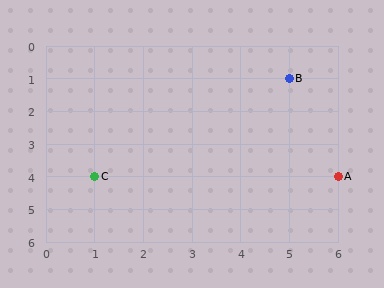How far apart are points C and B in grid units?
Points C and B are 4 columns and 3 rows apart (about 5.0 grid units diagonally).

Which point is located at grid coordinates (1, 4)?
Point C is at (1, 4).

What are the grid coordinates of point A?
Point A is at grid coordinates (6, 4).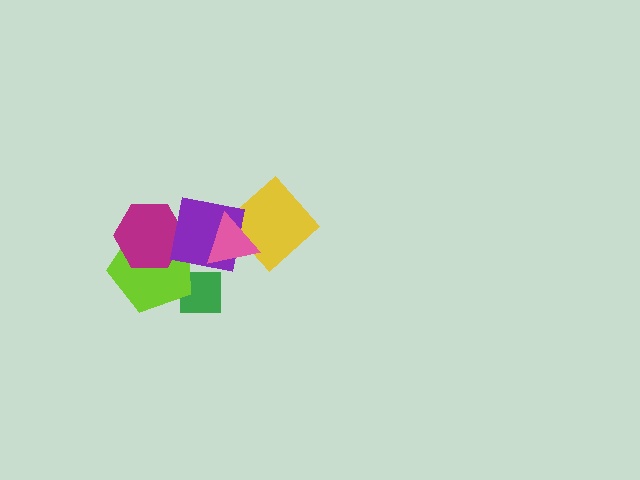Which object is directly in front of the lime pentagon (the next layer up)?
The magenta hexagon is directly in front of the lime pentagon.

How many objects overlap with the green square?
2 objects overlap with the green square.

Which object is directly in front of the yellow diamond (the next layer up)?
The purple square is directly in front of the yellow diamond.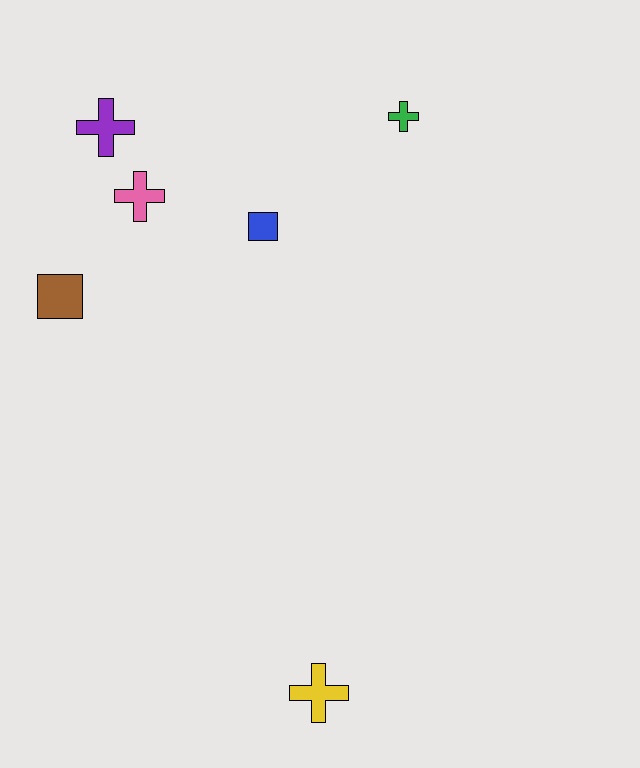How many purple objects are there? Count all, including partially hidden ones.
There is 1 purple object.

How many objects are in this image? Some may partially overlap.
There are 6 objects.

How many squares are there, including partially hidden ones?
There are 2 squares.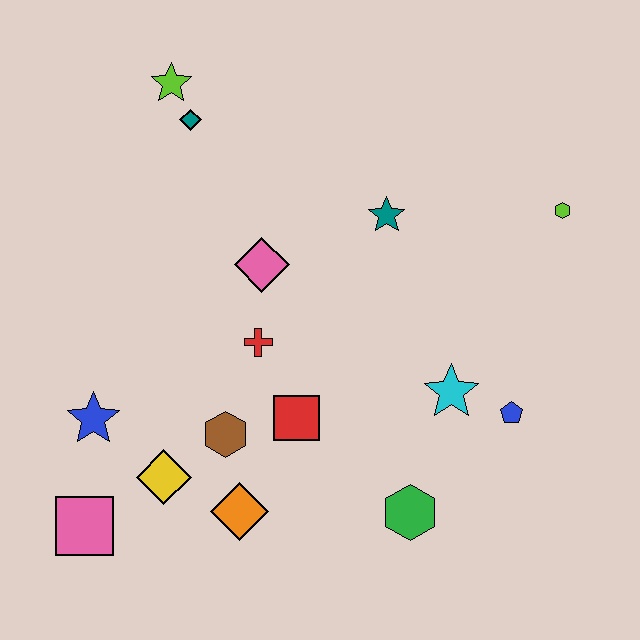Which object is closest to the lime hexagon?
The teal star is closest to the lime hexagon.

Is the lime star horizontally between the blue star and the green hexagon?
Yes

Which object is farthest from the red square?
The lime star is farthest from the red square.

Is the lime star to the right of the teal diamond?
No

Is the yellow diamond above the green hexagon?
Yes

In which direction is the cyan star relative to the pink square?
The cyan star is to the right of the pink square.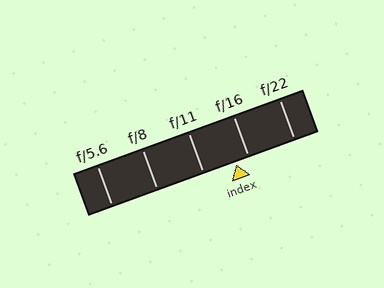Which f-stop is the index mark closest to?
The index mark is closest to f/16.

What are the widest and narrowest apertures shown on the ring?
The widest aperture shown is f/5.6 and the narrowest is f/22.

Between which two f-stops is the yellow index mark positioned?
The index mark is between f/11 and f/16.